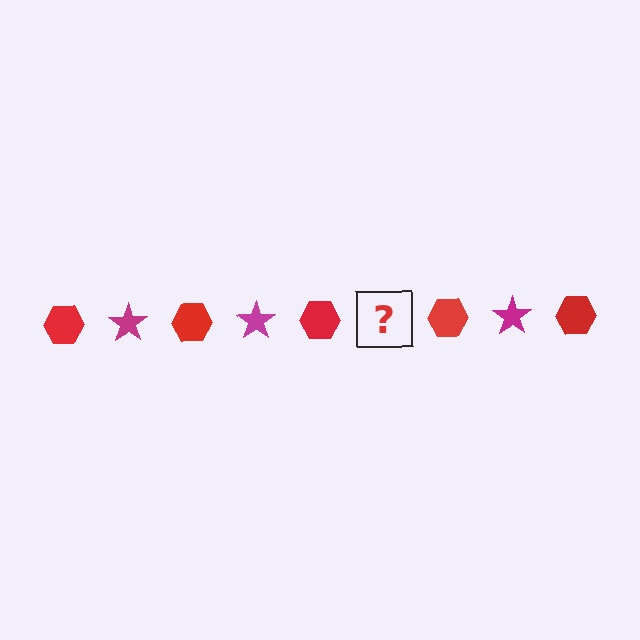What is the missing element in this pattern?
The missing element is a magenta star.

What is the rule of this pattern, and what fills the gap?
The rule is that the pattern alternates between red hexagon and magenta star. The gap should be filled with a magenta star.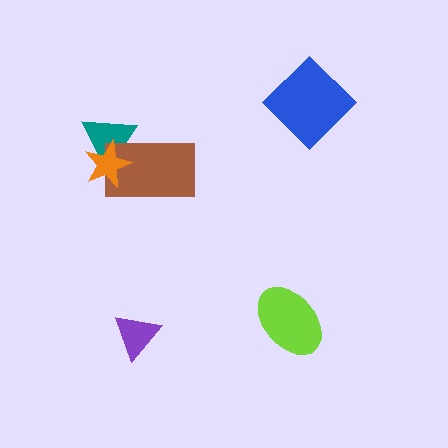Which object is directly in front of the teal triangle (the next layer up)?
The brown rectangle is directly in front of the teal triangle.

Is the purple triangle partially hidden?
No, no other shape covers it.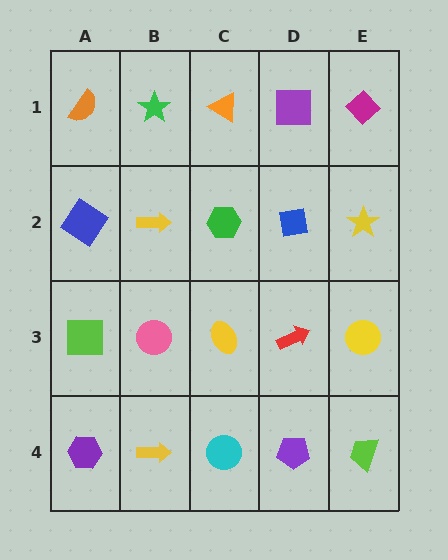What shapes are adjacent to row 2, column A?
An orange semicircle (row 1, column A), a lime square (row 3, column A), a yellow arrow (row 2, column B).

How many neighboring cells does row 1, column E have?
2.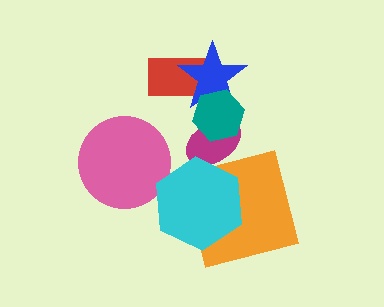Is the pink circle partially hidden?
No, no other shape covers it.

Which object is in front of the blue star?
The teal hexagon is in front of the blue star.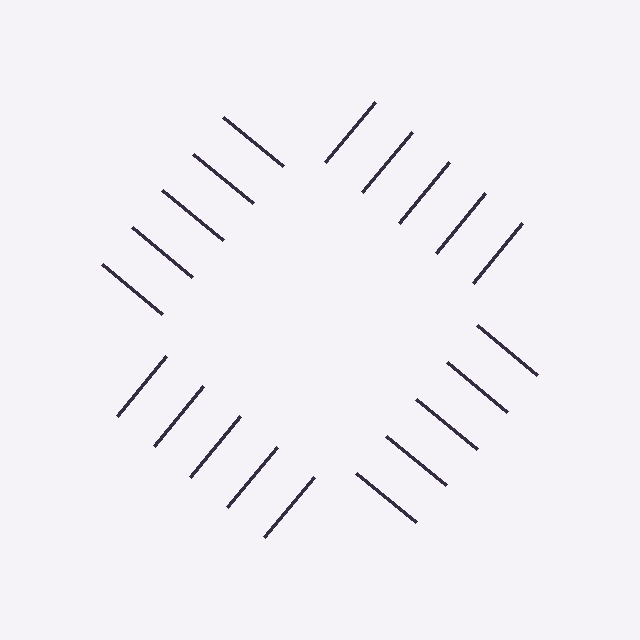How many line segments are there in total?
20 — 5 along each of the 4 edges.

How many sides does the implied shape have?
4 sides — the line-ends trace a square.